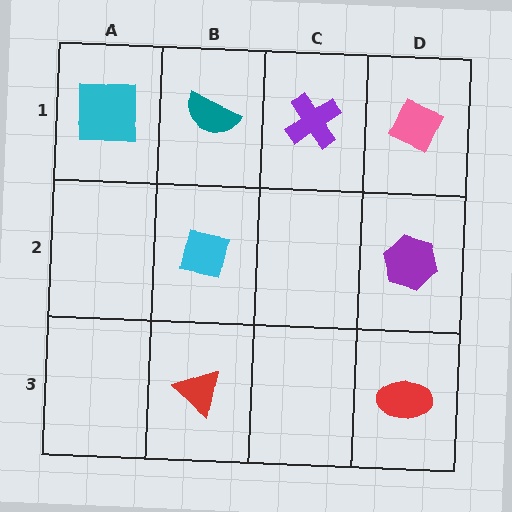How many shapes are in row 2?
2 shapes.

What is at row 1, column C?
A purple cross.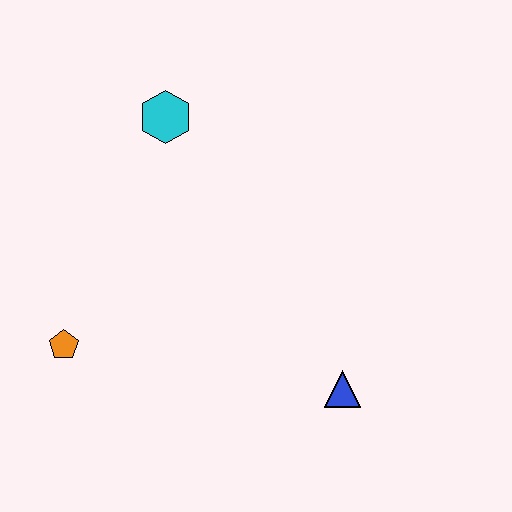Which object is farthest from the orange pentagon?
The blue triangle is farthest from the orange pentagon.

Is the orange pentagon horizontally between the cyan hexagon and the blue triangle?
No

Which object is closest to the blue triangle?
The orange pentagon is closest to the blue triangle.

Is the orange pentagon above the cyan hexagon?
No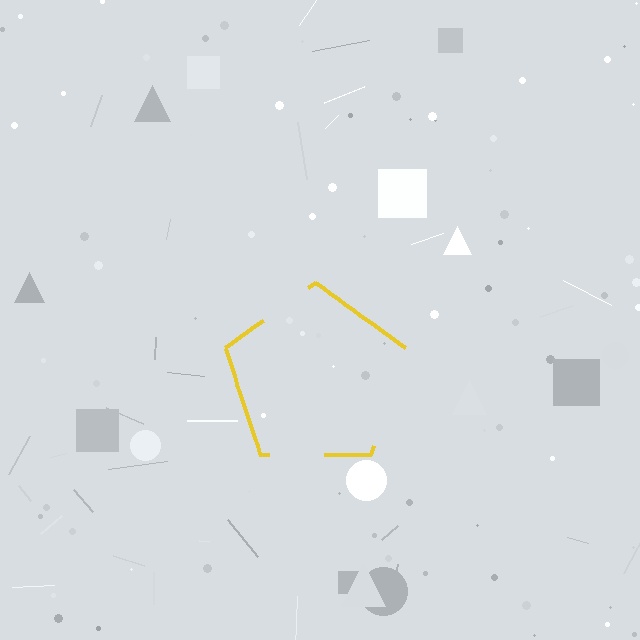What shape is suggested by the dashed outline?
The dashed outline suggests a pentagon.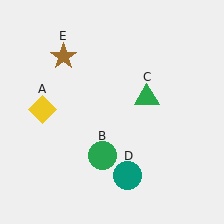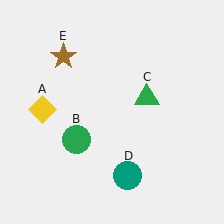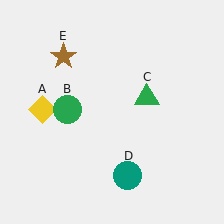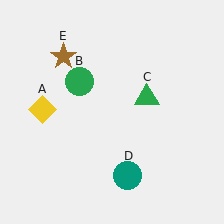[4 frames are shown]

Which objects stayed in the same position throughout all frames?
Yellow diamond (object A) and green triangle (object C) and teal circle (object D) and brown star (object E) remained stationary.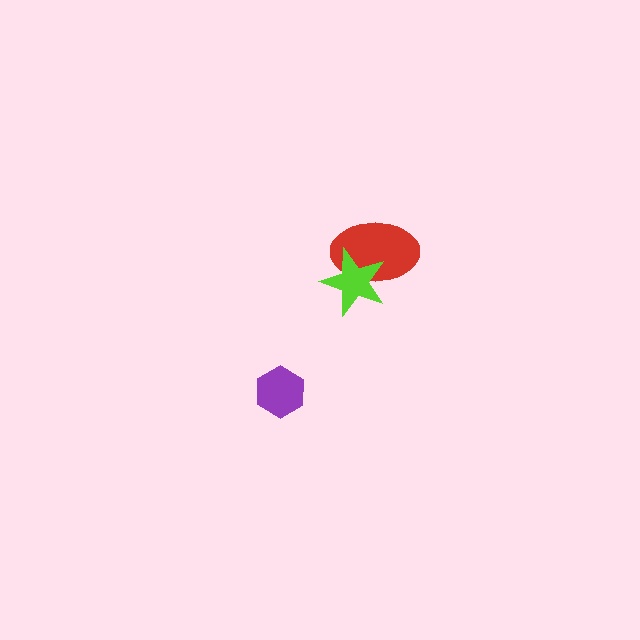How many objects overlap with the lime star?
1 object overlaps with the lime star.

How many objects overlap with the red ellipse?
1 object overlaps with the red ellipse.